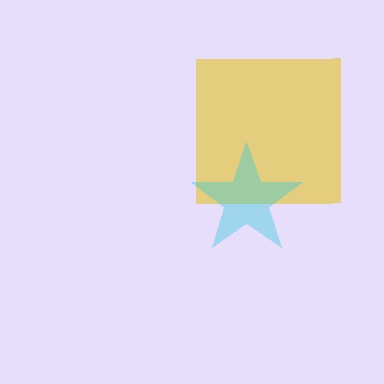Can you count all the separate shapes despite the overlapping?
Yes, there are 2 separate shapes.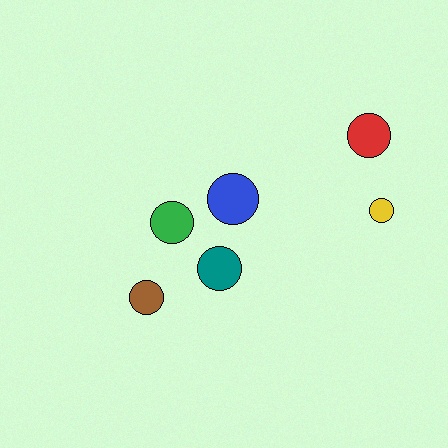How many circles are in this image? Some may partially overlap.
There are 6 circles.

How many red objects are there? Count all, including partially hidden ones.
There is 1 red object.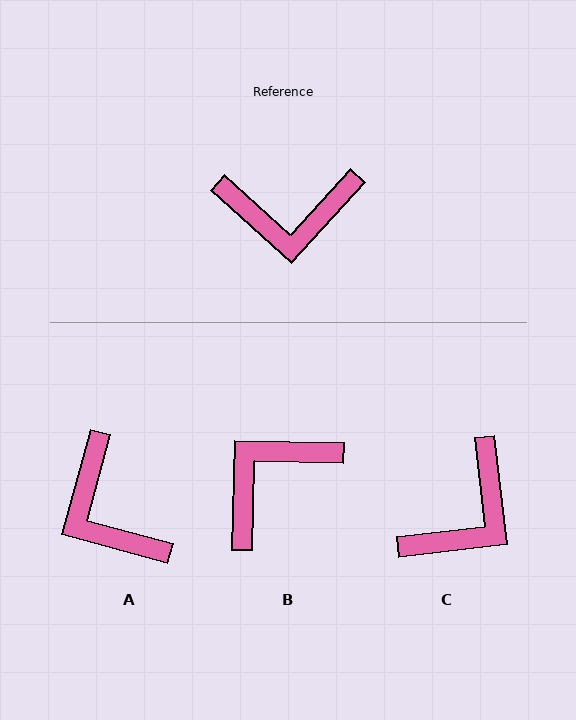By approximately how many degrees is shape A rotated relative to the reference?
Approximately 63 degrees clockwise.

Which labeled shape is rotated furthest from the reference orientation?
B, about 139 degrees away.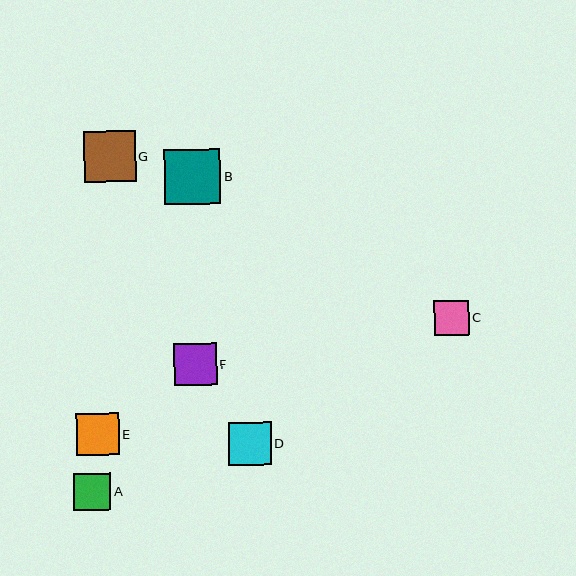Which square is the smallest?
Square C is the smallest with a size of approximately 35 pixels.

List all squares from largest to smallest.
From largest to smallest: B, G, D, E, F, A, C.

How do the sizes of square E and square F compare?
Square E and square F are approximately the same size.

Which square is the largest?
Square B is the largest with a size of approximately 56 pixels.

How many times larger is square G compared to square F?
Square G is approximately 1.2 times the size of square F.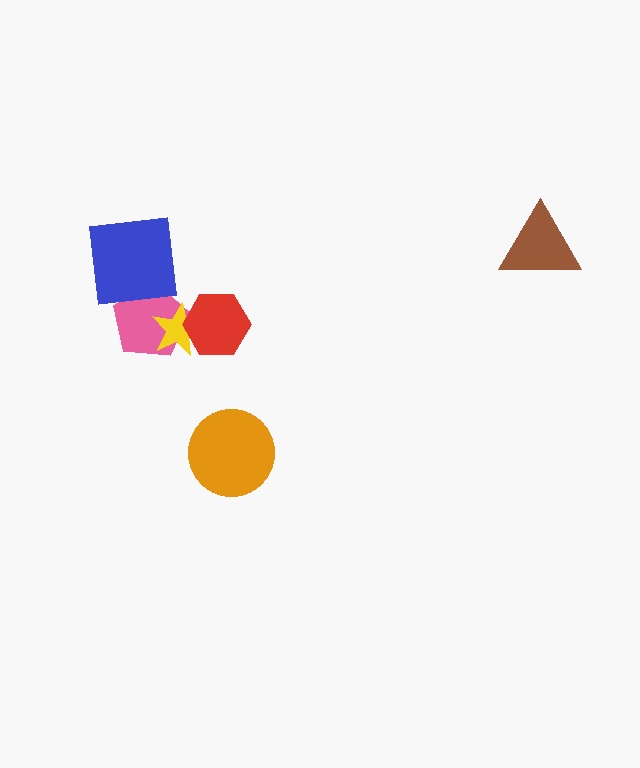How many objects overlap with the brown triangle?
0 objects overlap with the brown triangle.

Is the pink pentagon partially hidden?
Yes, it is partially covered by another shape.